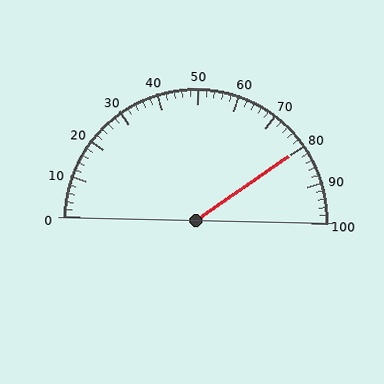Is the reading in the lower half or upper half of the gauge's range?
The reading is in the upper half of the range (0 to 100).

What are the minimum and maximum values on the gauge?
The gauge ranges from 0 to 100.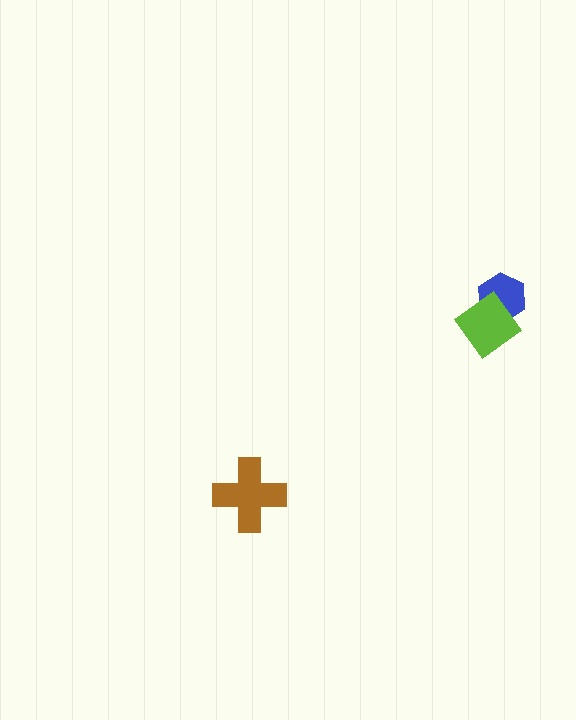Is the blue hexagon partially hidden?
Yes, it is partially covered by another shape.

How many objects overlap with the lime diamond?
1 object overlaps with the lime diamond.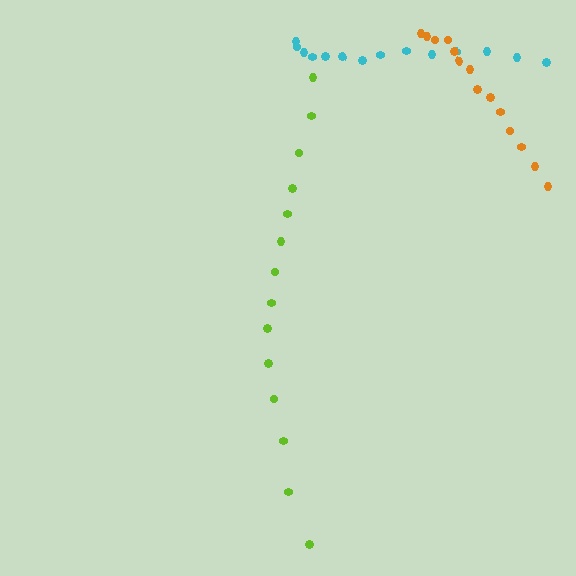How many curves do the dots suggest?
There are 3 distinct paths.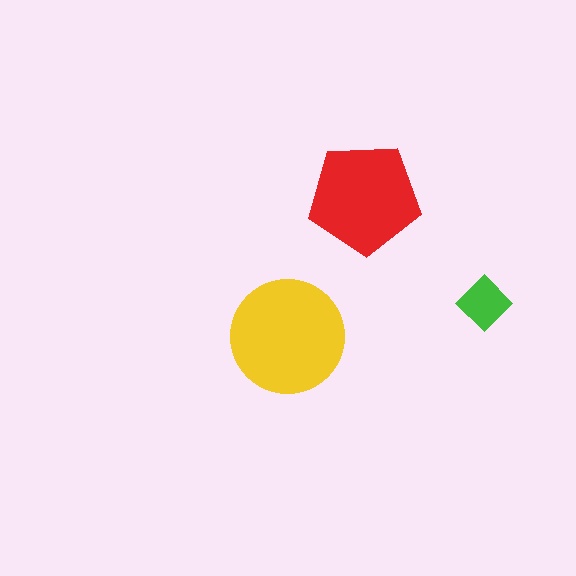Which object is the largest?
The yellow circle.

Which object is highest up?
The red pentagon is topmost.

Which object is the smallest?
The green diamond.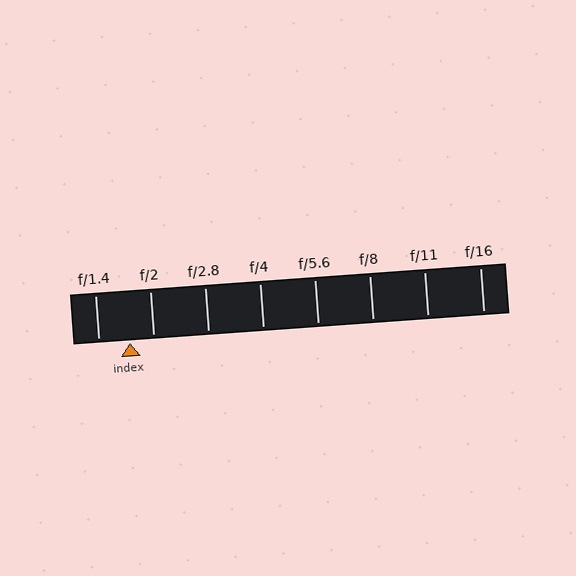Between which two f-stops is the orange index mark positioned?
The index mark is between f/1.4 and f/2.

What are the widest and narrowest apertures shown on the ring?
The widest aperture shown is f/1.4 and the narrowest is f/16.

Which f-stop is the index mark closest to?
The index mark is closest to f/2.